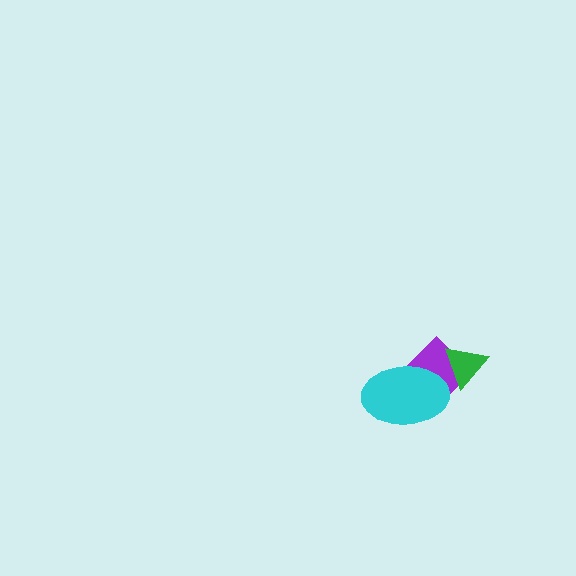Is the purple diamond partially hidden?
Yes, it is partially covered by another shape.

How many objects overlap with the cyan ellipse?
1 object overlaps with the cyan ellipse.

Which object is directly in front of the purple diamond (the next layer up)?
The green triangle is directly in front of the purple diamond.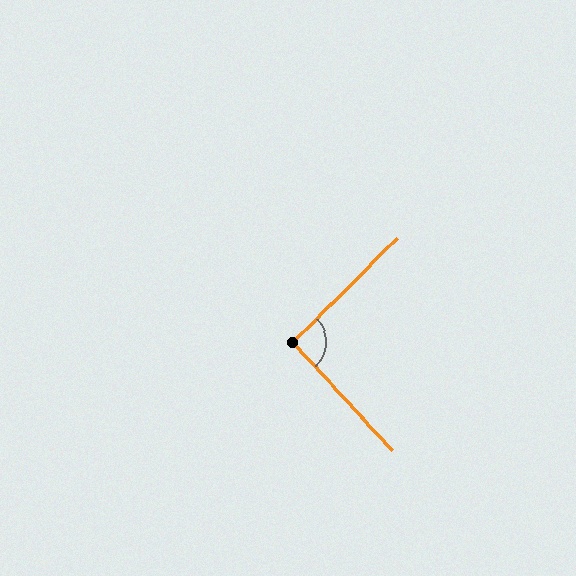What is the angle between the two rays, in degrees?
Approximately 92 degrees.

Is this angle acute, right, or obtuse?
It is approximately a right angle.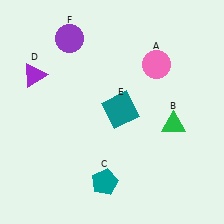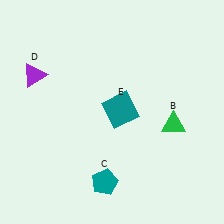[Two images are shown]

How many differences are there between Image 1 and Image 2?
There are 2 differences between the two images.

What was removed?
The pink circle (A), the purple circle (F) were removed in Image 2.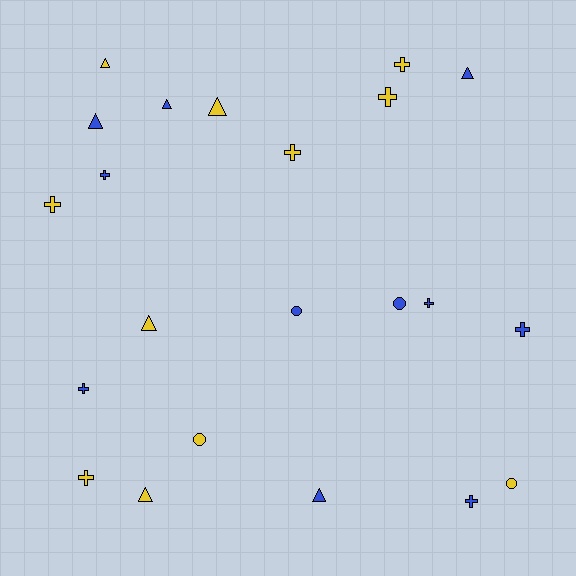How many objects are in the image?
There are 22 objects.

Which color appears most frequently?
Blue, with 11 objects.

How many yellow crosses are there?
There are 5 yellow crosses.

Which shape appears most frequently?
Cross, with 10 objects.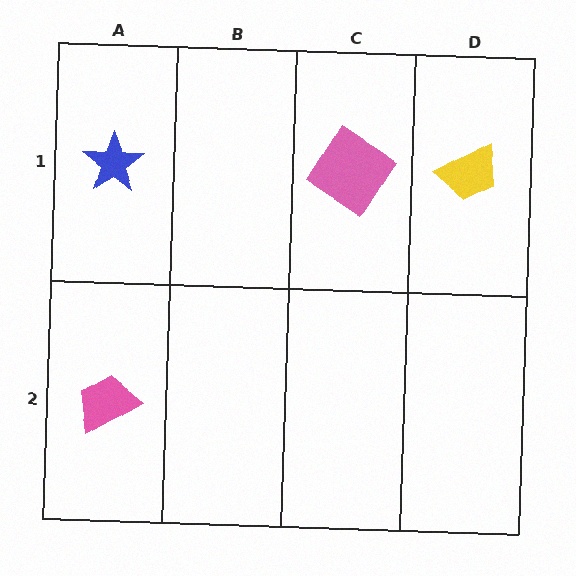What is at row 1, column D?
A yellow trapezoid.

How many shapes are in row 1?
3 shapes.